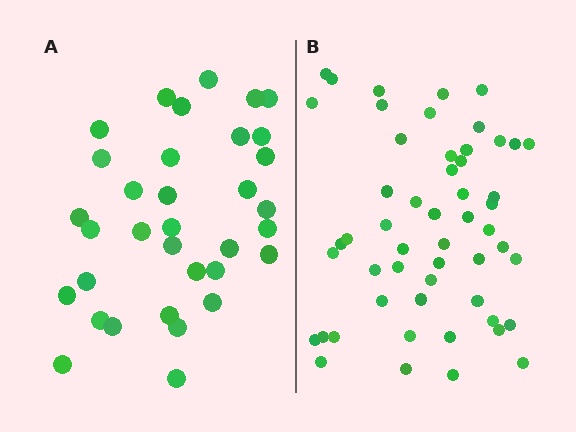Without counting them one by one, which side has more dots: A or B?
Region B (the right region) has more dots.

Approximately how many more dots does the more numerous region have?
Region B has approximately 20 more dots than region A.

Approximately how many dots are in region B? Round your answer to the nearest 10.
About 50 dots. (The exact count is 53, which rounds to 50.)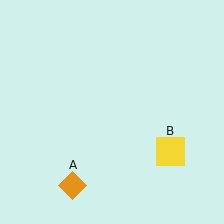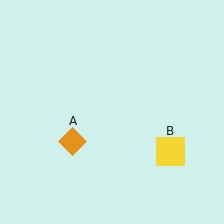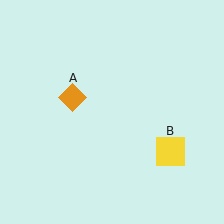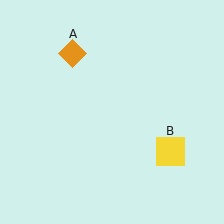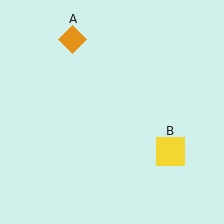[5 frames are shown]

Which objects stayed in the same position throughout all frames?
Yellow square (object B) remained stationary.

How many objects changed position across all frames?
1 object changed position: orange diamond (object A).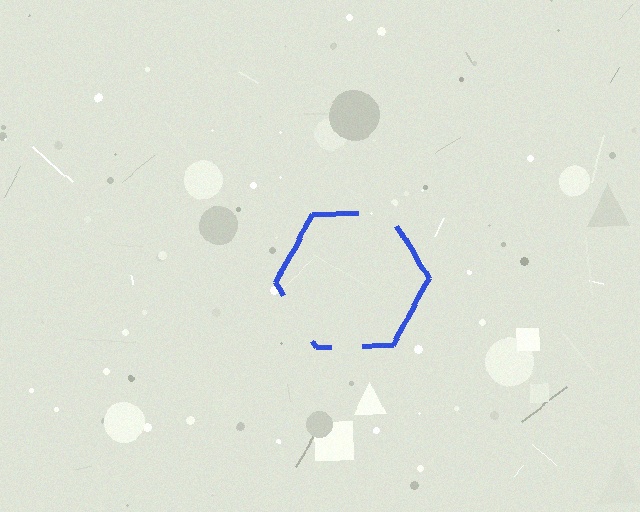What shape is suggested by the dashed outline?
The dashed outline suggests a hexagon.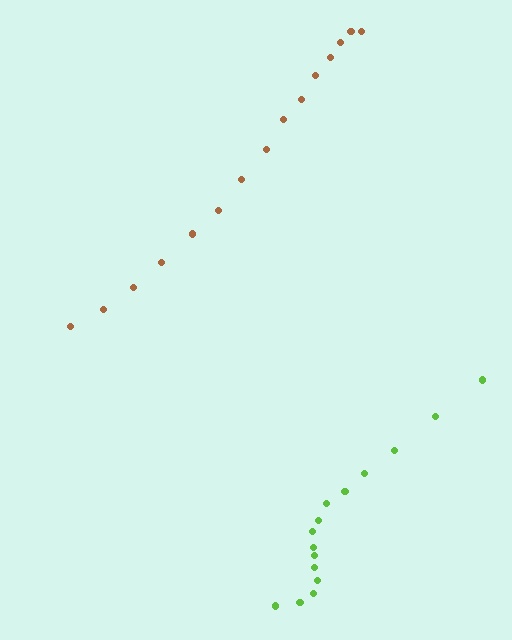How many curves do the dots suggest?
There are 2 distinct paths.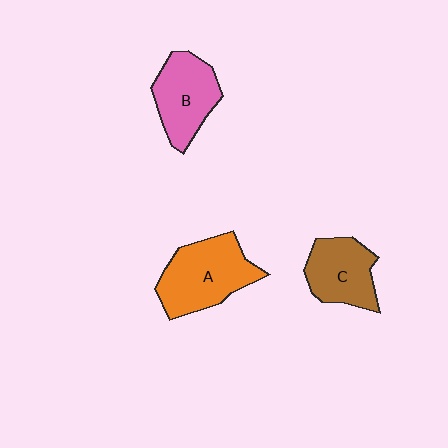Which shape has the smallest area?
Shape C (brown).